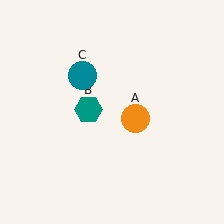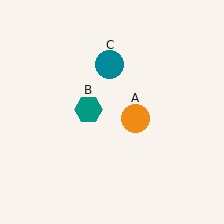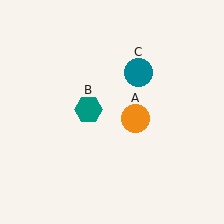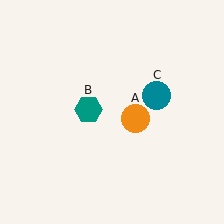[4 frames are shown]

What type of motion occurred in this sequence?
The teal circle (object C) rotated clockwise around the center of the scene.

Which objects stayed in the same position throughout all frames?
Orange circle (object A) and teal hexagon (object B) remained stationary.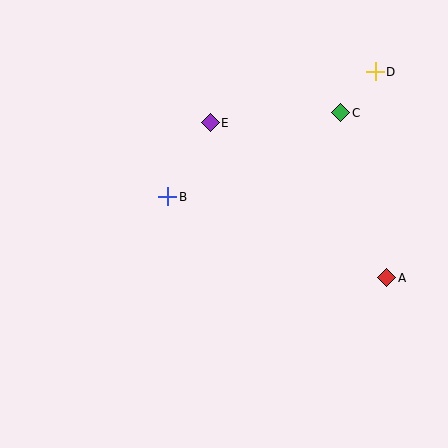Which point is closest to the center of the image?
Point B at (168, 197) is closest to the center.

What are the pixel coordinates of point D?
Point D is at (375, 72).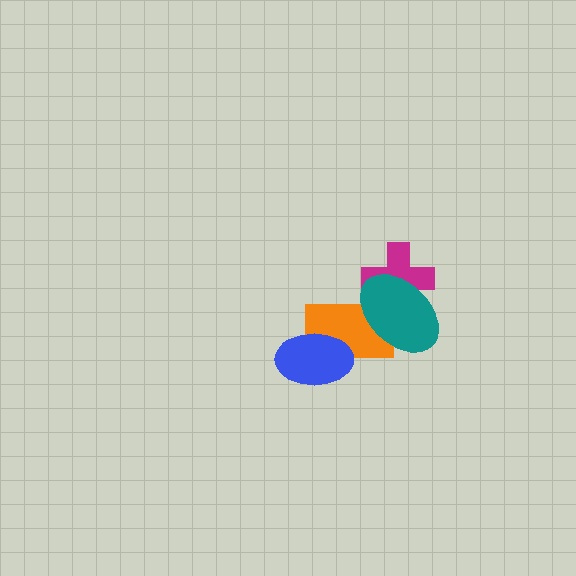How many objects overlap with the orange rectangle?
3 objects overlap with the orange rectangle.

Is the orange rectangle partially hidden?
Yes, it is partially covered by another shape.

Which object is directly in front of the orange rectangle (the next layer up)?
The magenta cross is directly in front of the orange rectangle.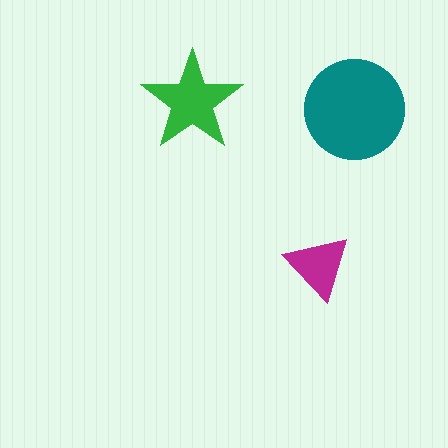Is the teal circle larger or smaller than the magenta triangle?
Larger.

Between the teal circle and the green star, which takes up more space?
The teal circle.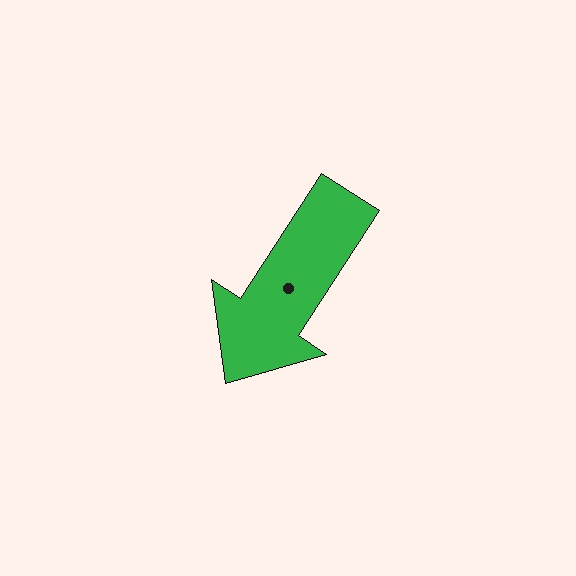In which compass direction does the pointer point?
Southwest.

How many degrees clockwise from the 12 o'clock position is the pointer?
Approximately 213 degrees.